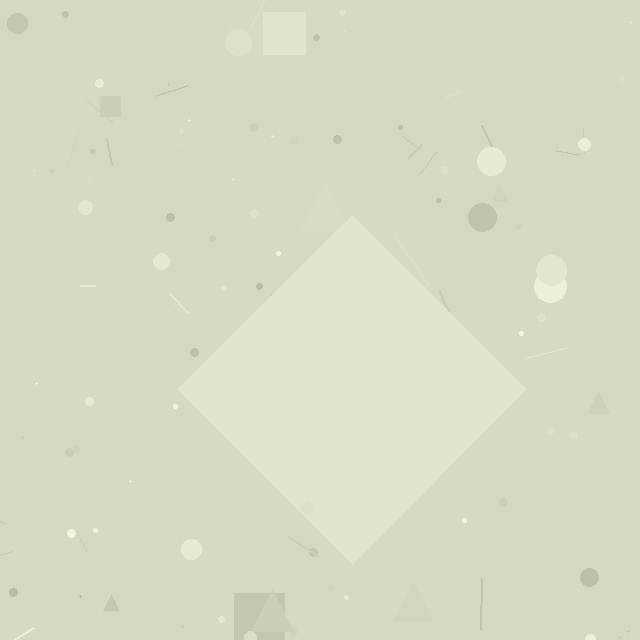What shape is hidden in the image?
A diamond is hidden in the image.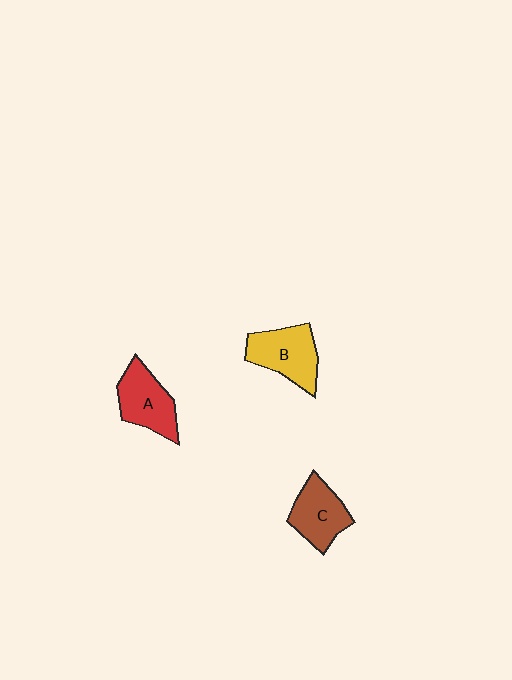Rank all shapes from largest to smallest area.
From largest to smallest: B (yellow), A (red), C (brown).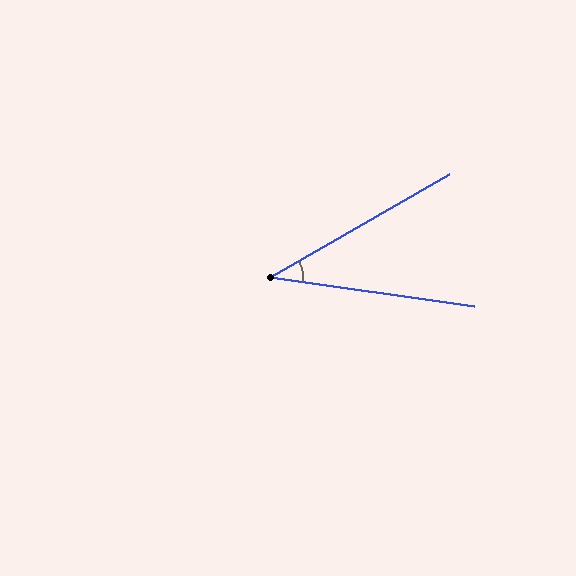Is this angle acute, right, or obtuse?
It is acute.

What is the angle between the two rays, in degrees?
Approximately 38 degrees.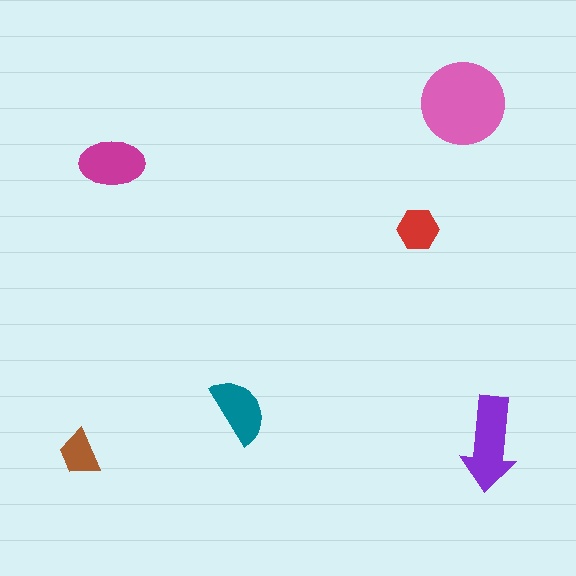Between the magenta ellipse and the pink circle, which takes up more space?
The pink circle.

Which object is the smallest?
The brown trapezoid.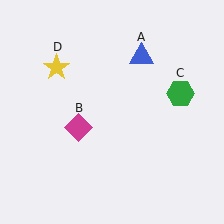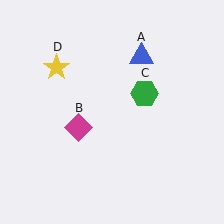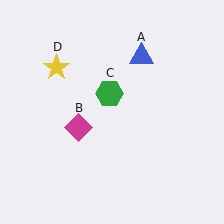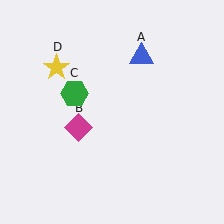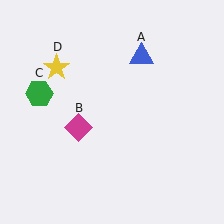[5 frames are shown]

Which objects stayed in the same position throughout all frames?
Blue triangle (object A) and magenta diamond (object B) and yellow star (object D) remained stationary.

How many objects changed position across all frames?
1 object changed position: green hexagon (object C).